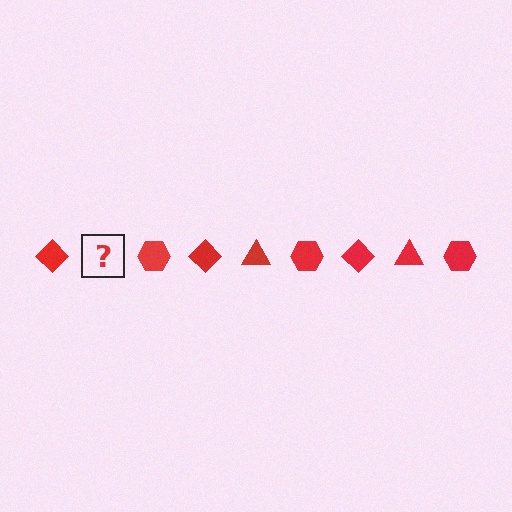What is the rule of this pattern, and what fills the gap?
The rule is that the pattern cycles through diamond, triangle, hexagon shapes in red. The gap should be filled with a red triangle.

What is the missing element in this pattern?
The missing element is a red triangle.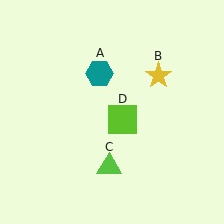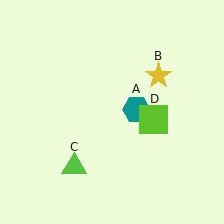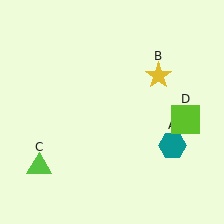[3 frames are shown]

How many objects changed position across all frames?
3 objects changed position: teal hexagon (object A), lime triangle (object C), lime square (object D).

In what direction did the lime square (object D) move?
The lime square (object D) moved right.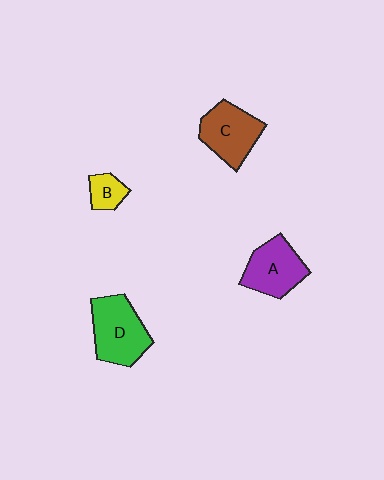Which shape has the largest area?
Shape D (green).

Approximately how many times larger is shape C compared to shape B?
Approximately 2.5 times.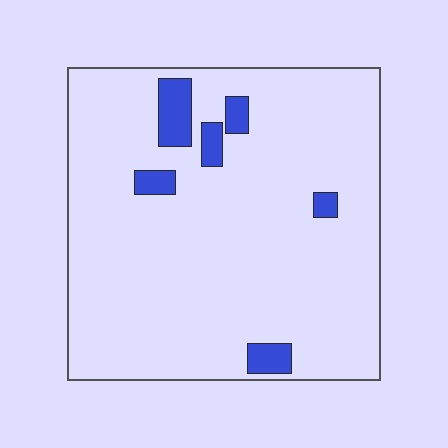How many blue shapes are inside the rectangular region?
6.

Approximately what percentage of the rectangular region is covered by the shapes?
Approximately 5%.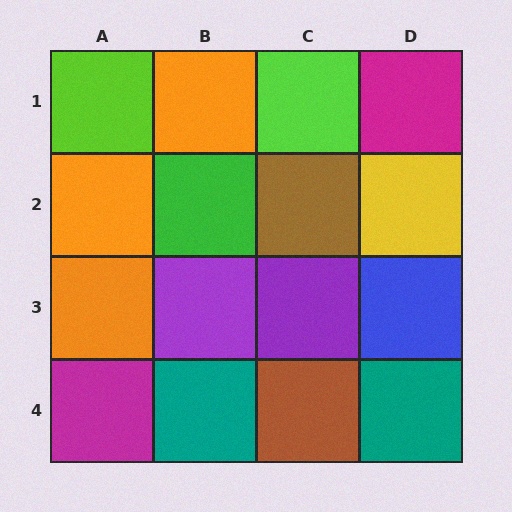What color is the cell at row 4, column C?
Brown.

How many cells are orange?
3 cells are orange.